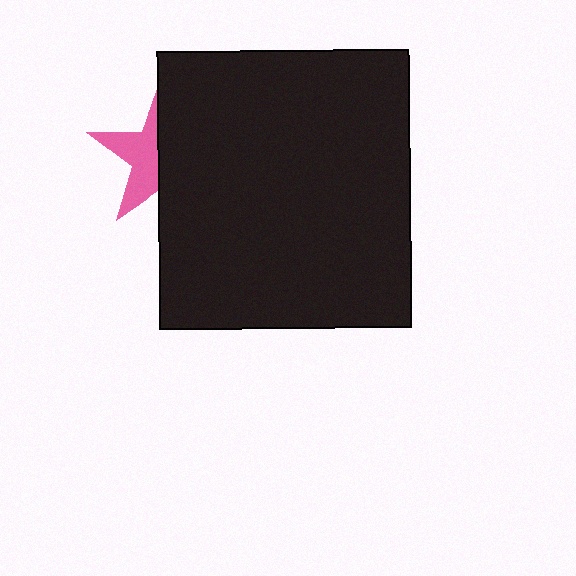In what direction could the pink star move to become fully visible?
The pink star could move left. That would shift it out from behind the black rectangle entirely.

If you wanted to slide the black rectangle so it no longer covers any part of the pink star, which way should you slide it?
Slide it right — that is the most direct way to separate the two shapes.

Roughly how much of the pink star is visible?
A small part of it is visible (roughly 44%).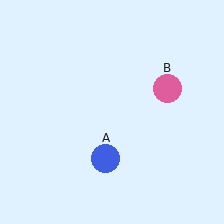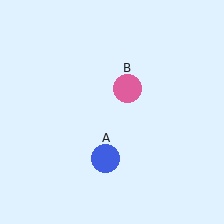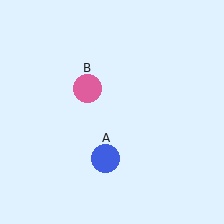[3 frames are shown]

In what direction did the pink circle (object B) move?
The pink circle (object B) moved left.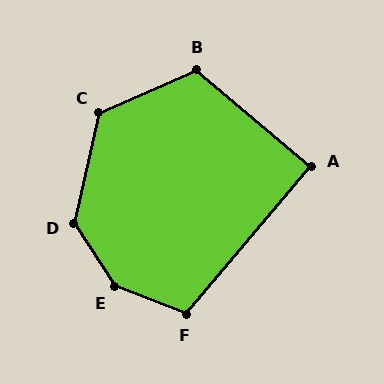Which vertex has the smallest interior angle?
A, at approximately 90 degrees.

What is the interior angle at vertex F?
Approximately 109 degrees (obtuse).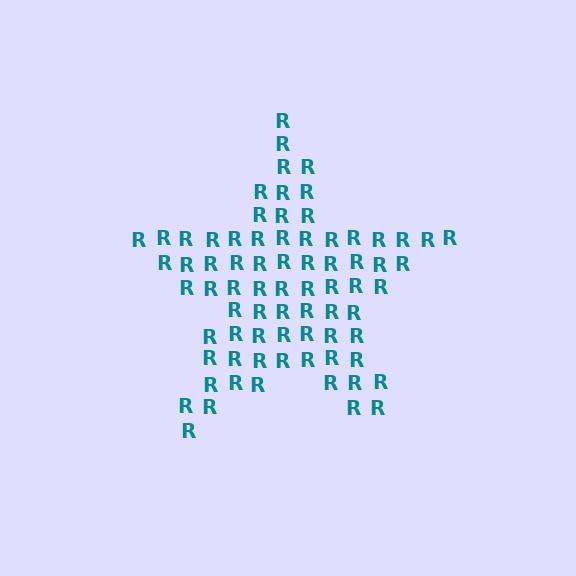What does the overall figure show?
The overall figure shows a star.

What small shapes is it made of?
It is made of small letter R's.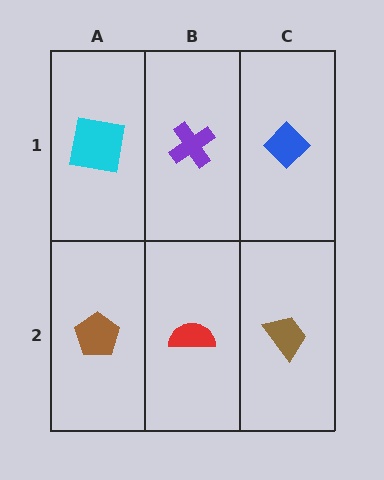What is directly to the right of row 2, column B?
A brown trapezoid.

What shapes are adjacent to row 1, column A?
A brown pentagon (row 2, column A), a purple cross (row 1, column B).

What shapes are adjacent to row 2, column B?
A purple cross (row 1, column B), a brown pentagon (row 2, column A), a brown trapezoid (row 2, column C).